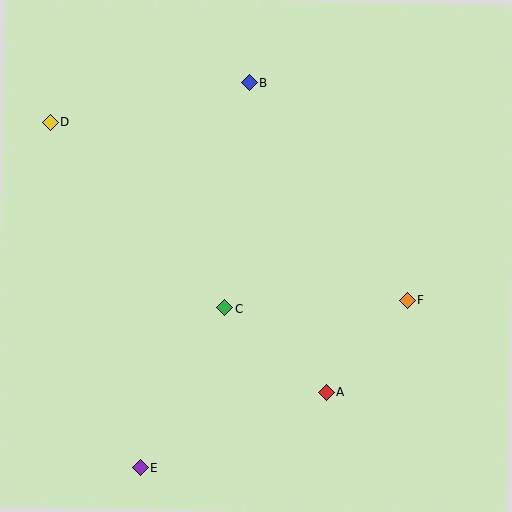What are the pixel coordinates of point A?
Point A is at (326, 392).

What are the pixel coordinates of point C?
Point C is at (225, 308).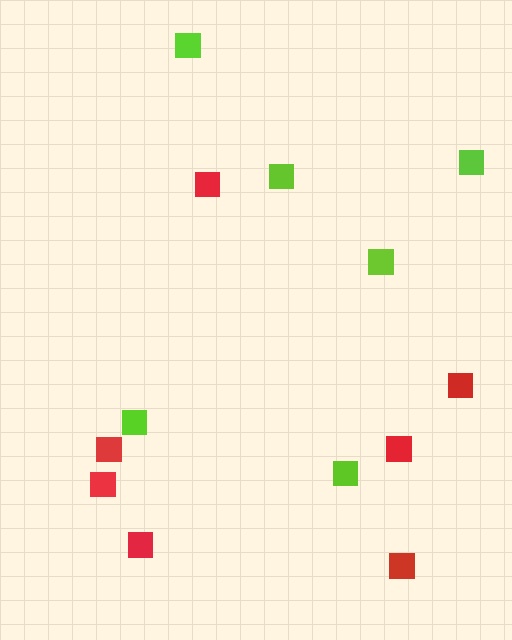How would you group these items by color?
There are 2 groups: one group of red squares (7) and one group of lime squares (6).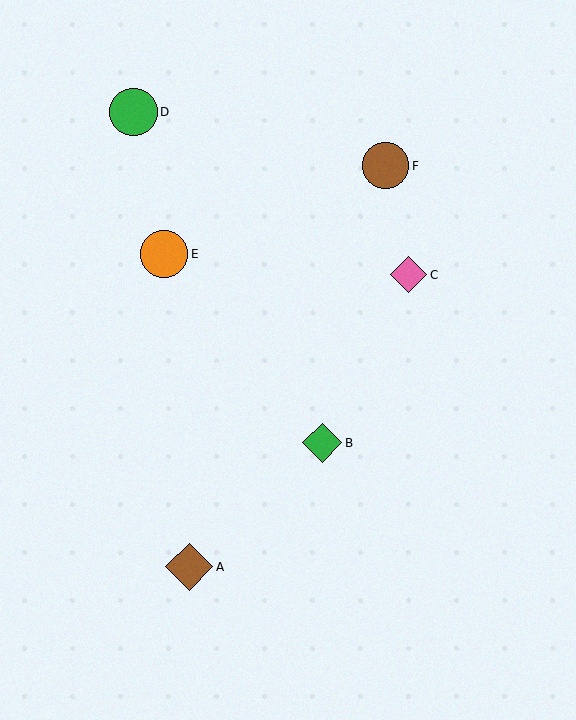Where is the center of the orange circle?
The center of the orange circle is at (164, 254).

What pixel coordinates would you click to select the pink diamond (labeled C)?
Click at (408, 275) to select the pink diamond C.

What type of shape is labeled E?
Shape E is an orange circle.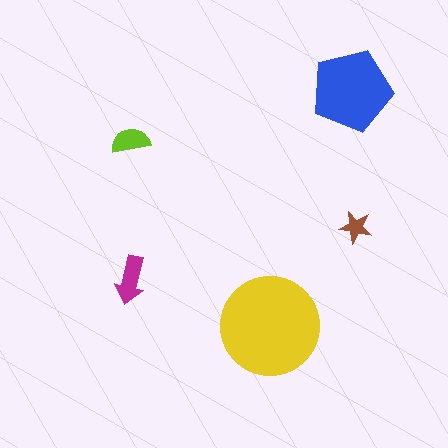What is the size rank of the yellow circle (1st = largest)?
1st.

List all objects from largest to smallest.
The yellow circle, the blue pentagon, the magenta arrow, the lime semicircle, the brown star.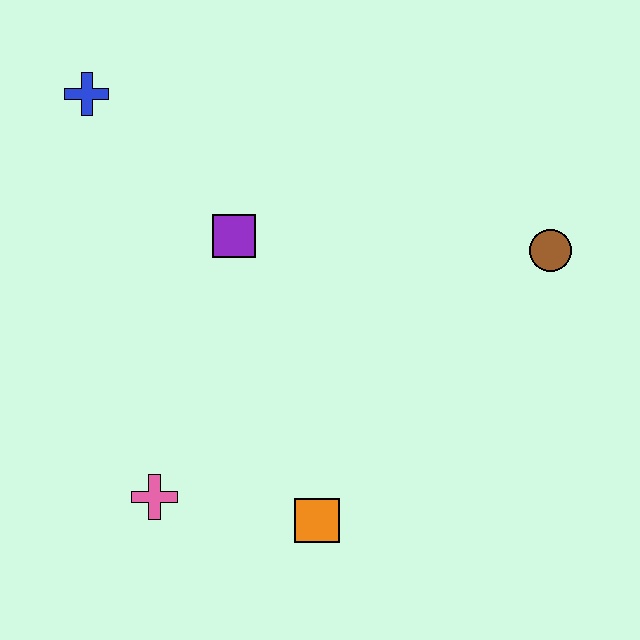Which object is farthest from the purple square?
The brown circle is farthest from the purple square.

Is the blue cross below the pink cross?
No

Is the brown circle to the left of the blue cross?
No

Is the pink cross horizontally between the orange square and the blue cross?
Yes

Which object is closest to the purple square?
The blue cross is closest to the purple square.